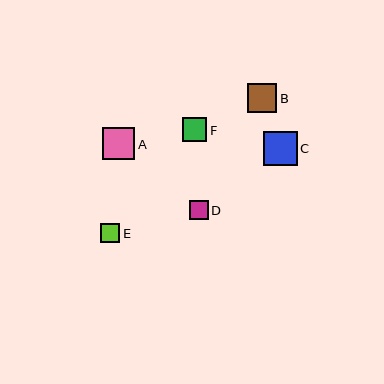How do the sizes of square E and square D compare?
Square E and square D are approximately the same size.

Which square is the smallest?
Square D is the smallest with a size of approximately 19 pixels.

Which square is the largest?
Square C is the largest with a size of approximately 34 pixels.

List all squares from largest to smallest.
From largest to smallest: C, A, B, F, E, D.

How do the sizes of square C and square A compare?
Square C and square A are approximately the same size.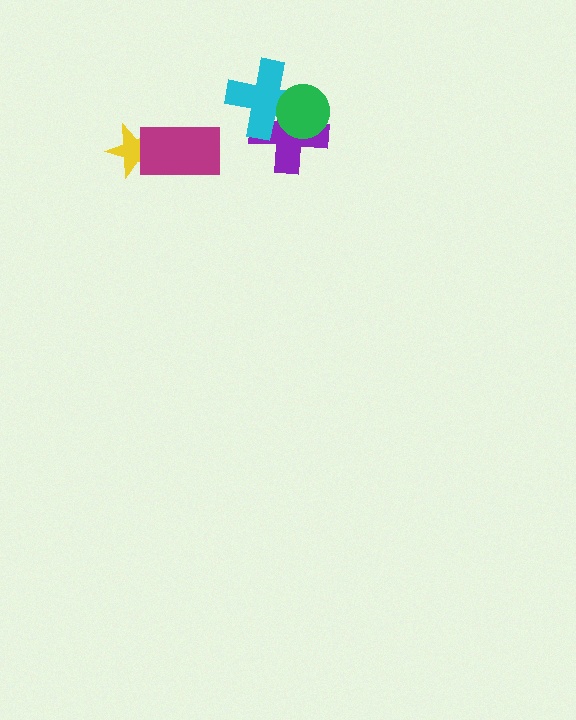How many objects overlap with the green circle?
2 objects overlap with the green circle.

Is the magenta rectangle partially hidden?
No, no other shape covers it.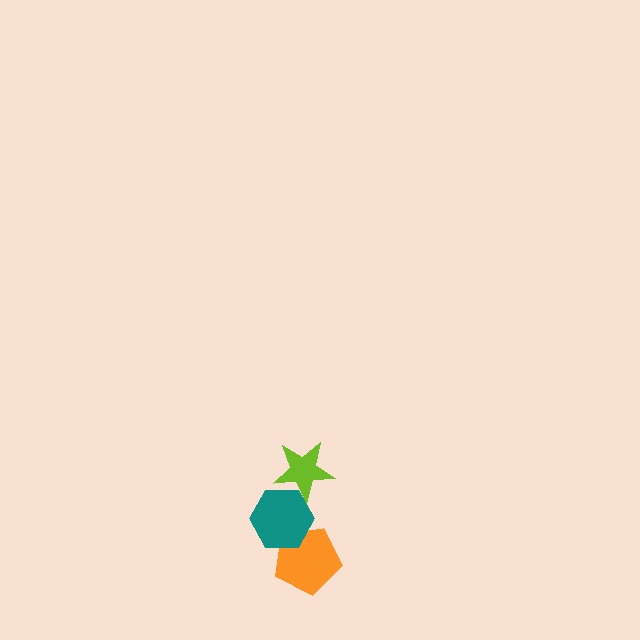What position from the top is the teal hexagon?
The teal hexagon is 2nd from the top.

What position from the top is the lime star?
The lime star is 1st from the top.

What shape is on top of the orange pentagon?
The teal hexagon is on top of the orange pentagon.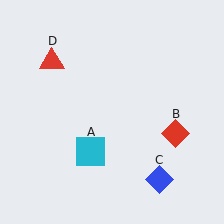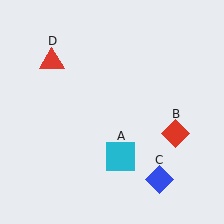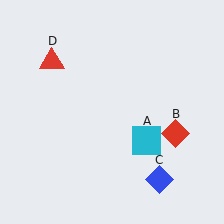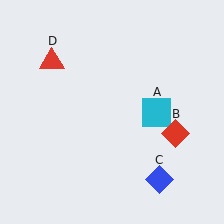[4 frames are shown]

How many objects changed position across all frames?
1 object changed position: cyan square (object A).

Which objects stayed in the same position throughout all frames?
Red diamond (object B) and blue diamond (object C) and red triangle (object D) remained stationary.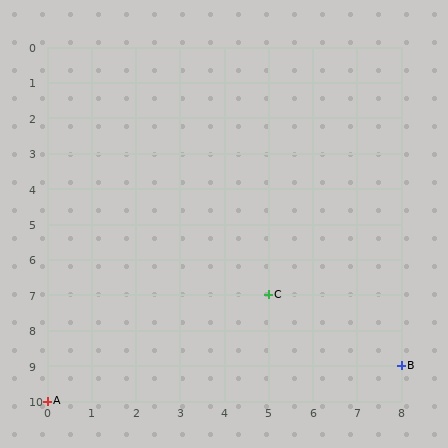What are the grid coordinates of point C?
Point C is at grid coordinates (5, 7).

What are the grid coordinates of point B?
Point B is at grid coordinates (8, 9).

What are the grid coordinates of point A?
Point A is at grid coordinates (0, 10).